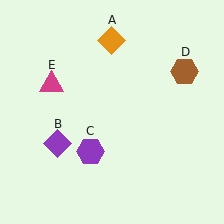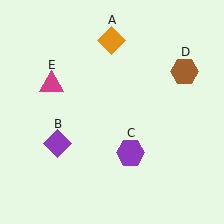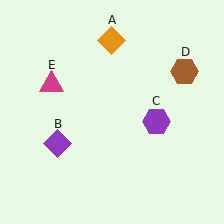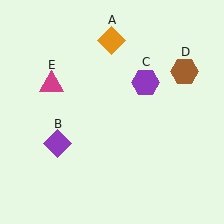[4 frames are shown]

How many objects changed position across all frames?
1 object changed position: purple hexagon (object C).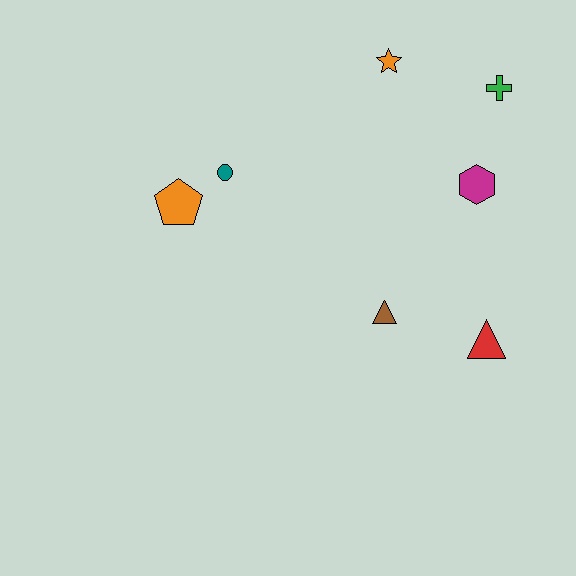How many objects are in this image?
There are 7 objects.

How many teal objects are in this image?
There is 1 teal object.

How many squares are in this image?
There are no squares.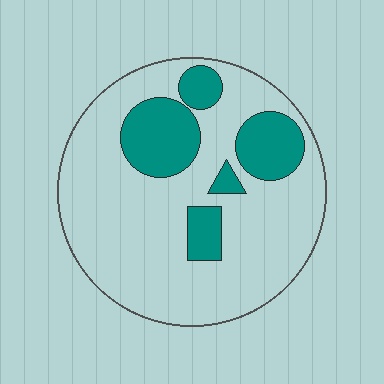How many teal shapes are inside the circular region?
5.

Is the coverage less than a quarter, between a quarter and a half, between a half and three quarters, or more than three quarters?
Less than a quarter.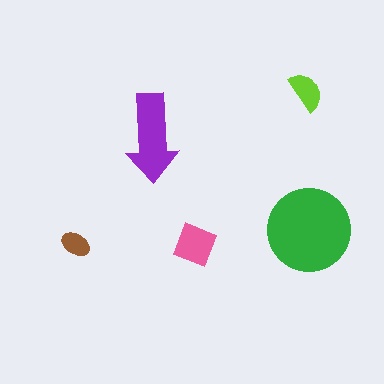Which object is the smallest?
The brown ellipse.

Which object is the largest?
The green circle.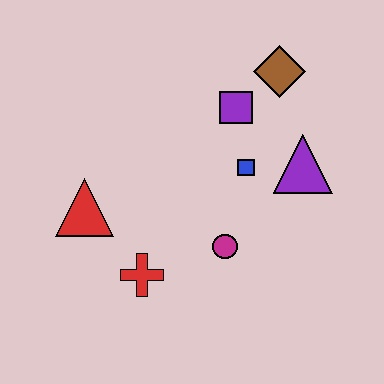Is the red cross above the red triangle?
No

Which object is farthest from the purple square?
The red cross is farthest from the purple square.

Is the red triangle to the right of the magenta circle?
No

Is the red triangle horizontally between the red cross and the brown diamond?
No